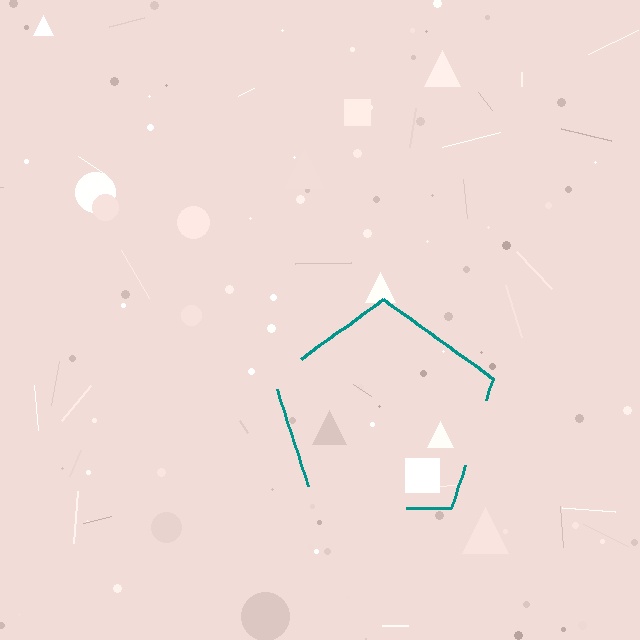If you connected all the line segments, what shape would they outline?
They would outline a pentagon.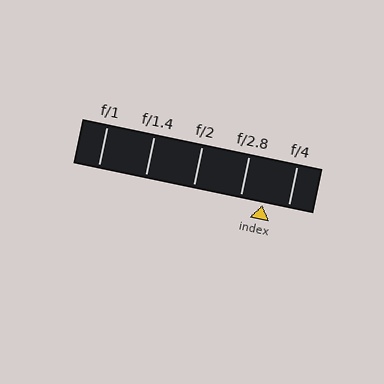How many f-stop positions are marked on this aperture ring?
There are 5 f-stop positions marked.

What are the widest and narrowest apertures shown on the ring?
The widest aperture shown is f/1 and the narrowest is f/4.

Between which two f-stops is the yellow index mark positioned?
The index mark is between f/2.8 and f/4.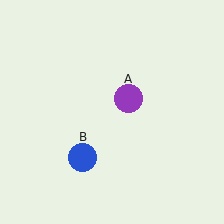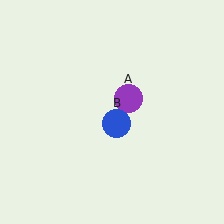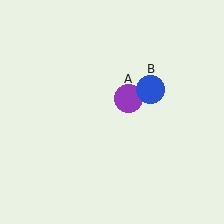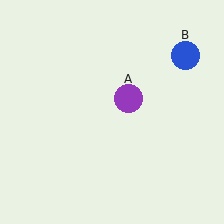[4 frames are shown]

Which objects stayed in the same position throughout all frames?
Purple circle (object A) remained stationary.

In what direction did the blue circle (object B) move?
The blue circle (object B) moved up and to the right.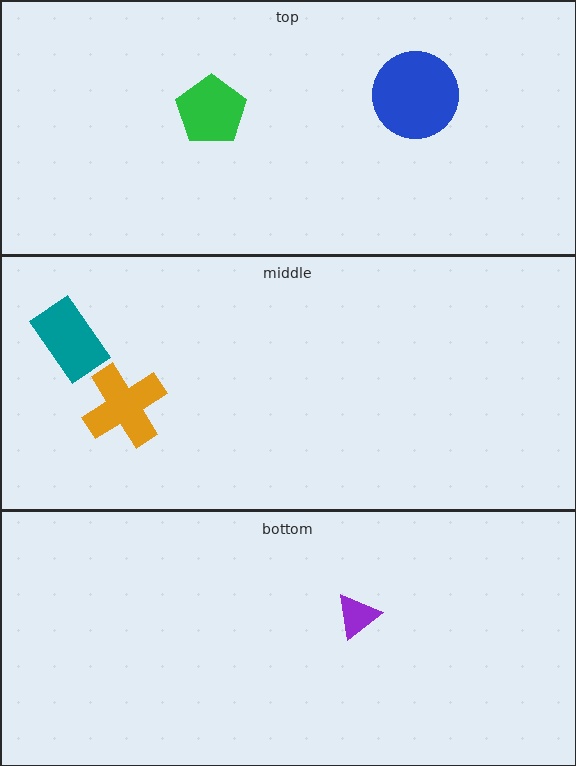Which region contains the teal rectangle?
The middle region.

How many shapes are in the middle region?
2.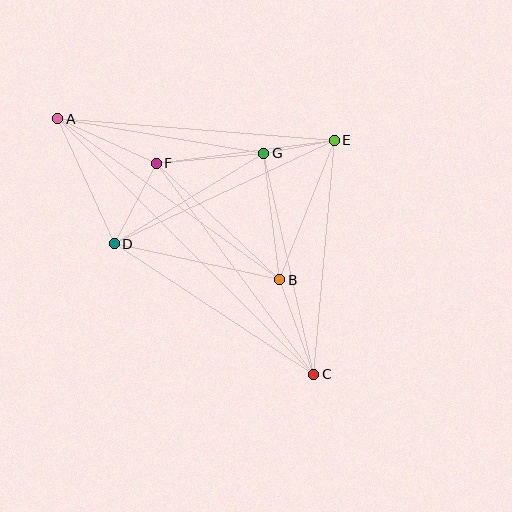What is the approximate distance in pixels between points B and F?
The distance between B and F is approximately 170 pixels.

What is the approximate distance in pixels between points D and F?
The distance between D and F is approximately 91 pixels.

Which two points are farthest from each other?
Points A and C are farthest from each other.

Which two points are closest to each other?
Points E and G are closest to each other.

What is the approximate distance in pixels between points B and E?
The distance between B and E is approximately 150 pixels.